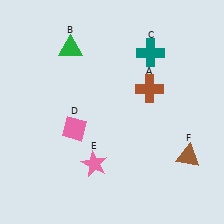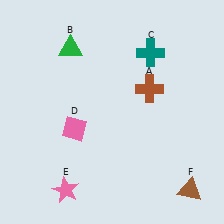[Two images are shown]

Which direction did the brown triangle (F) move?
The brown triangle (F) moved down.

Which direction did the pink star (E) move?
The pink star (E) moved left.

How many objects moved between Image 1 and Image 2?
2 objects moved between the two images.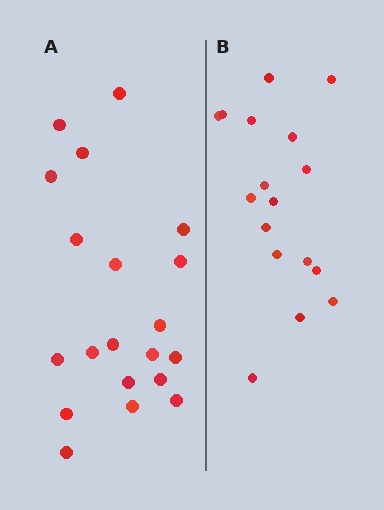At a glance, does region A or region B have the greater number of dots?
Region A (the left region) has more dots.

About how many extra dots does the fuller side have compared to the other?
Region A has just a few more — roughly 2 or 3 more dots than region B.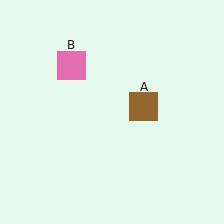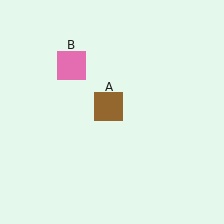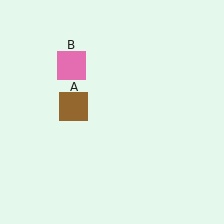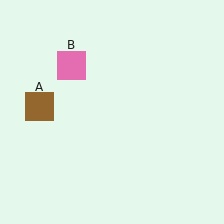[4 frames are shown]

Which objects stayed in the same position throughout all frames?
Pink square (object B) remained stationary.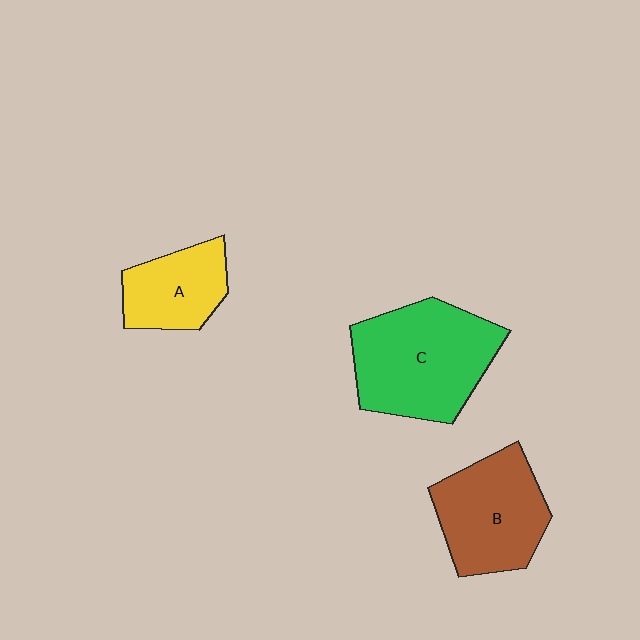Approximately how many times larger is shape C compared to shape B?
Approximately 1.3 times.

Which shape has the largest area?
Shape C (green).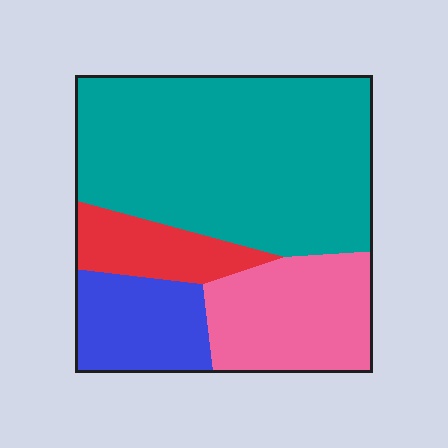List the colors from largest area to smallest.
From largest to smallest: teal, pink, blue, red.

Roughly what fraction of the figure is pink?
Pink takes up about one fifth (1/5) of the figure.